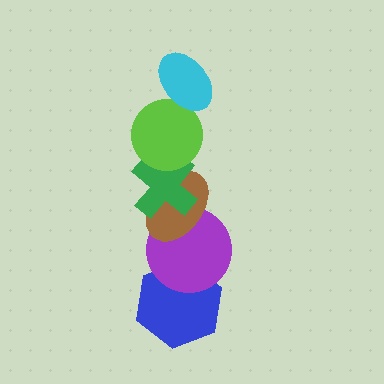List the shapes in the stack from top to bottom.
From top to bottom: the cyan ellipse, the lime circle, the green cross, the brown ellipse, the purple circle, the blue hexagon.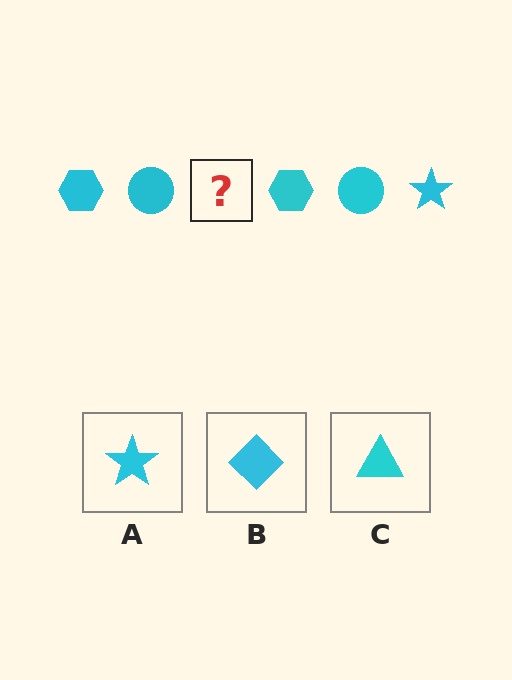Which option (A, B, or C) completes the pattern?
A.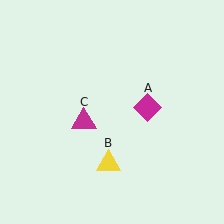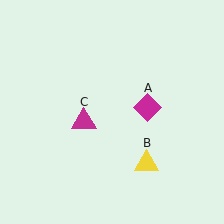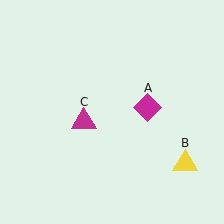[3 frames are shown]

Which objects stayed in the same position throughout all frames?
Magenta diamond (object A) and magenta triangle (object C) remained stationary.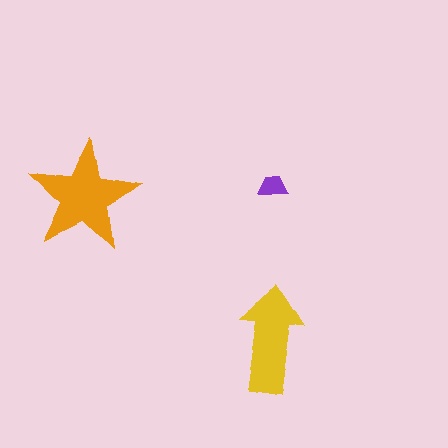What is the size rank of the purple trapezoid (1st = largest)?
3rd.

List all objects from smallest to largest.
The purple trapezoid, the yellow arrow, the orange star.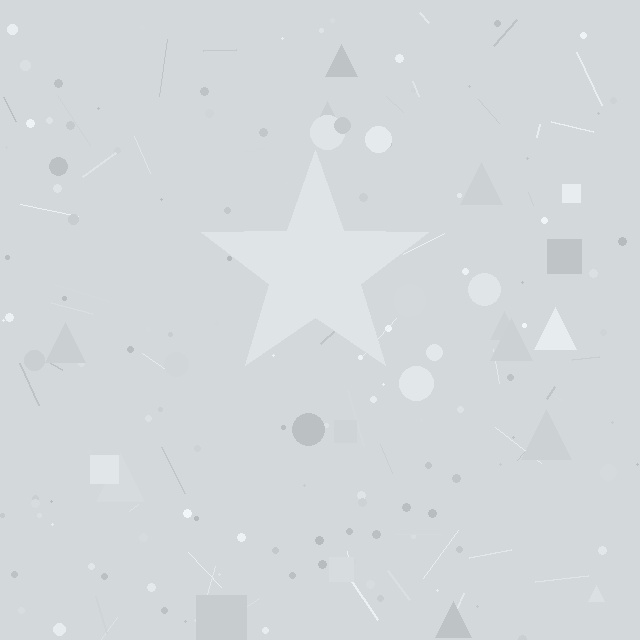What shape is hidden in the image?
A star is hidden in the image.